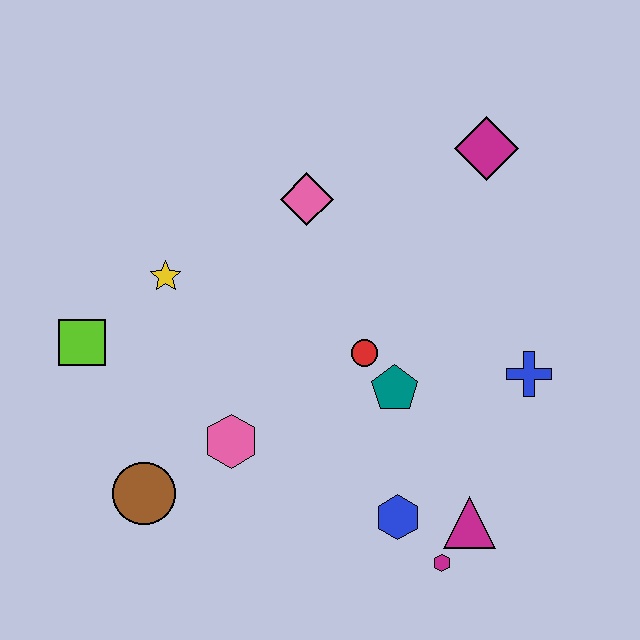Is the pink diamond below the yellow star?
No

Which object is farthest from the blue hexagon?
The magenta diamond is farthest from the blue hexagon.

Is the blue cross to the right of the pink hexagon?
Yes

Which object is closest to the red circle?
The teal pentagon is closest to the red circle.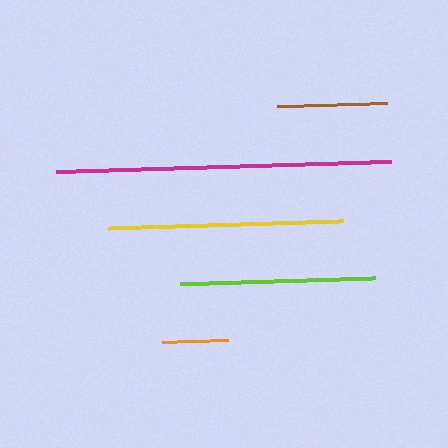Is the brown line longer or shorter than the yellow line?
The yellow line is longer than the brown line.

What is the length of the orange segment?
The orange segment is approximately 65 pixels long.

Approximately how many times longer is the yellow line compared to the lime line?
The yellow line is approximately 1.2 times the length of the lime line.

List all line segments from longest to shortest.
From longest to shortest: magenta, yellow, lime, brown, orange.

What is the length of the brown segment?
The brown segment is approximately 110 pixels long.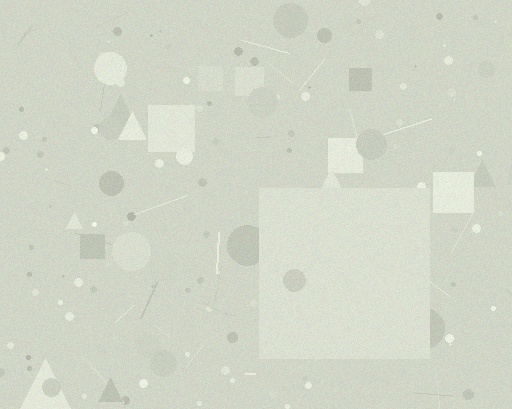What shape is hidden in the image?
A square is hidden in the image.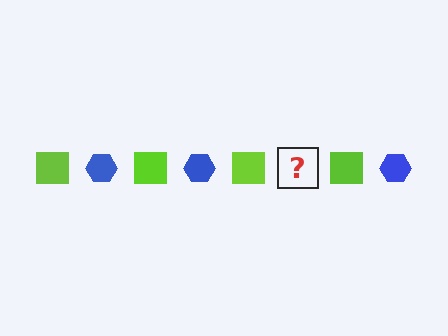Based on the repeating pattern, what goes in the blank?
The blank should be a blue hexagon.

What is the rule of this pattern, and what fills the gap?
The rule is that the pattern alternates between lime square and blue hexagon. The gap should be filled with a blue hexagon.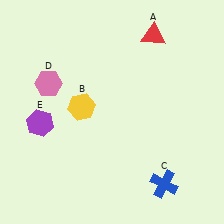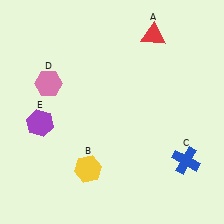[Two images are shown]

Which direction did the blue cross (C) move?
The blue cross (C) moved up.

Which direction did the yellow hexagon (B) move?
The yellow hexagon (B) moved down.